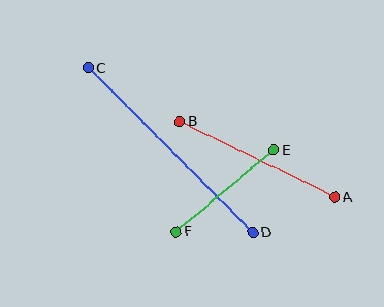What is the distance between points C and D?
The distance is approximately 232 pixels.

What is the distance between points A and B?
The distance is approximately 173 pixels.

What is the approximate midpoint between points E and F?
The midpoint is at approximately (225, 191) pixels.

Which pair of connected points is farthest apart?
Points C and D are farthest apart.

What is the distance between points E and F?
The distance is approximately 127 pixels.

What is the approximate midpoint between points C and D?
The midpoint is at approximately (171, 150) pixels.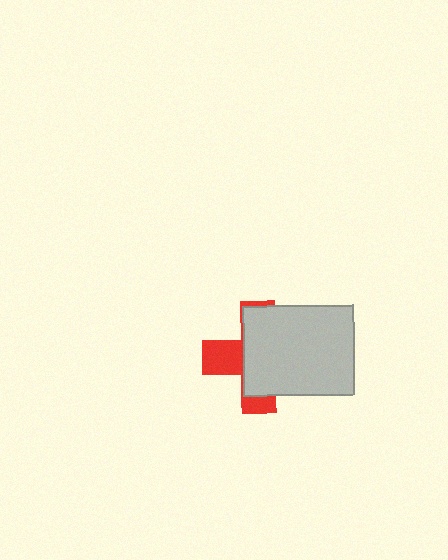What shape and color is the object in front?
The object in front is a light gray rectangle.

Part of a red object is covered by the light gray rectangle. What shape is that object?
It is a cross.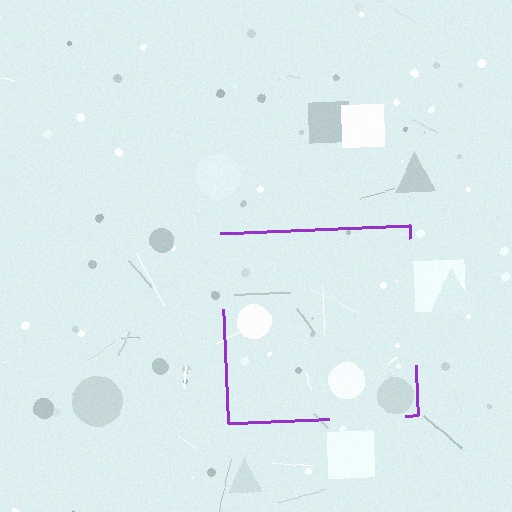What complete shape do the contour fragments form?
The contour fragments form a square.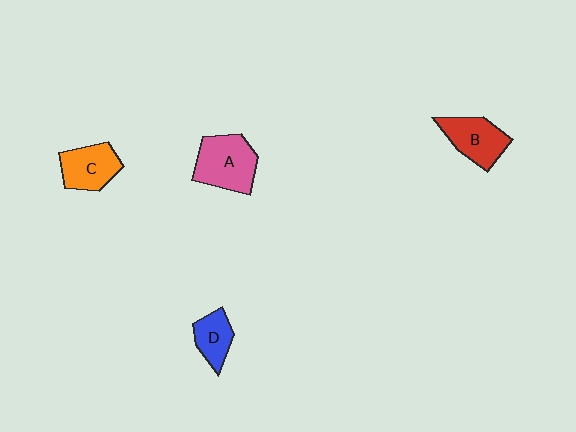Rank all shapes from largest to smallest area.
From largest to smallest: A (pink), B (red), C (orange), D (blue).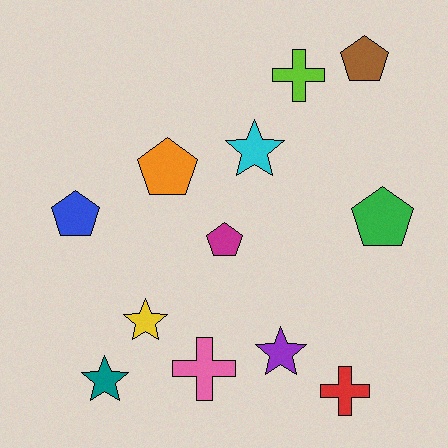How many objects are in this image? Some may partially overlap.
There are 12 objects.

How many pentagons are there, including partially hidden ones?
There are 5 pentagons.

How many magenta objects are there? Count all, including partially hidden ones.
There is 1 magenta object.